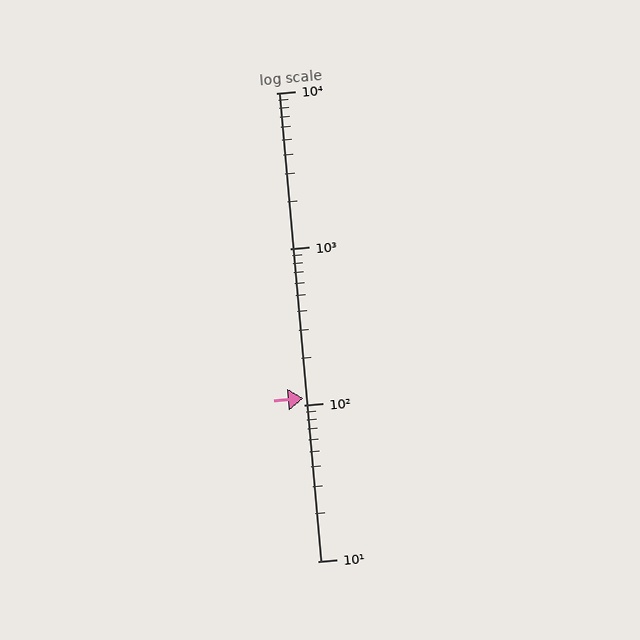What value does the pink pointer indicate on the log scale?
The pointer indicates approximately 110.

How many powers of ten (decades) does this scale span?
The scale spans 3 decades, from 10 to 10000.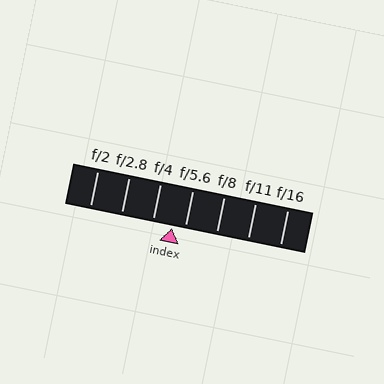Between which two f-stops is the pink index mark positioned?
The index mark is between f/4 and f/5.6.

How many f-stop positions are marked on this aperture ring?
There are 7 f-stop positions marked.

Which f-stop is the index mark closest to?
The index mark is closest to f/5.6.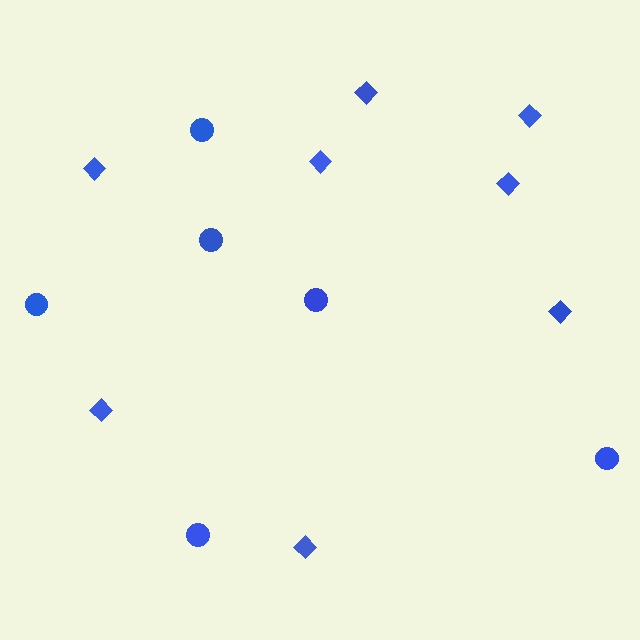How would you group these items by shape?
There are 2 groups: one group of circles (6) and one group of diamonds (8).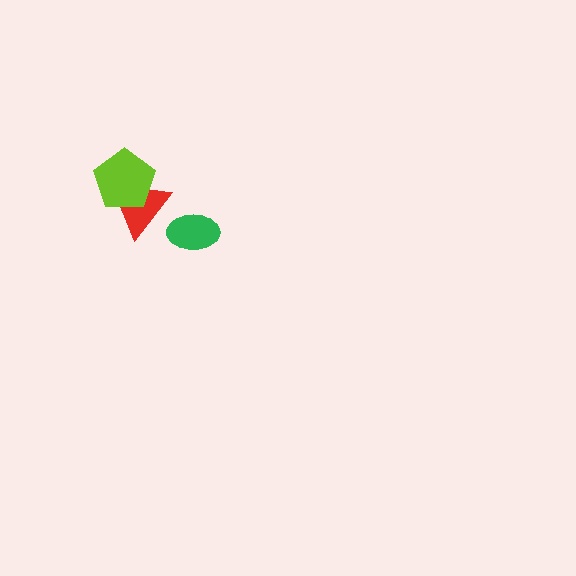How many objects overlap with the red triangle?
1 object overlaps with the red triangle.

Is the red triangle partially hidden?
Yes, it is partially covered by another shape.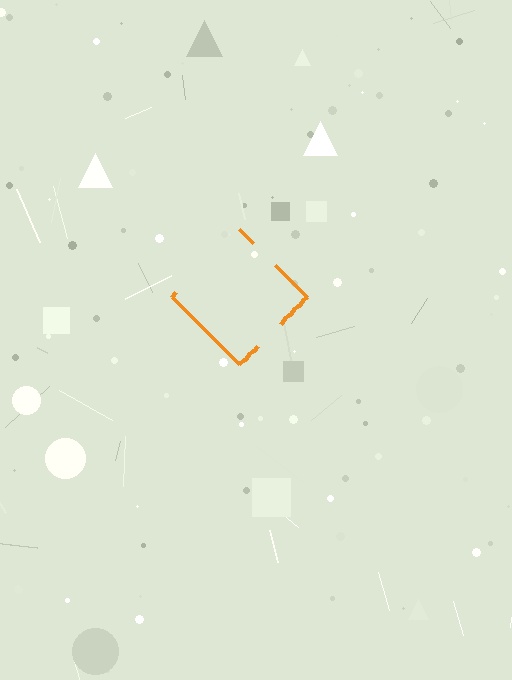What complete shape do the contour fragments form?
The contour fragments form a diamond.